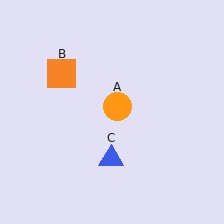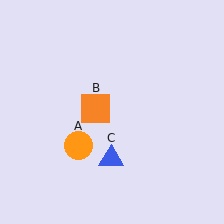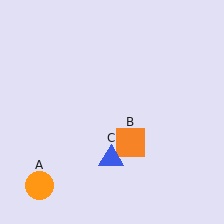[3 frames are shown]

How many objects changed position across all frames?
2 objects changed position: orange circle (object A), orange square (object B).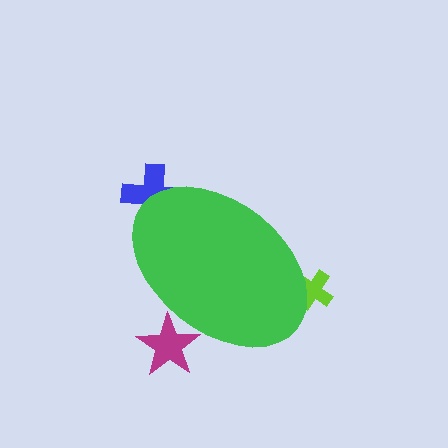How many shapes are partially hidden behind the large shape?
3 shapes are partially hidden.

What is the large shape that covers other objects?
A green ellipse.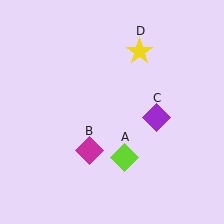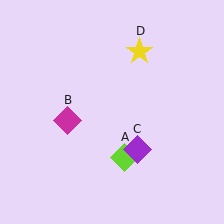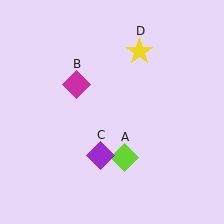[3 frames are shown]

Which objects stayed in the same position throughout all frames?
Lime diamond (object A) and yellow star (object D) remained stationary.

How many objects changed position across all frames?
2 objects changed position: magenta diamond (object B), purple diamond (object C).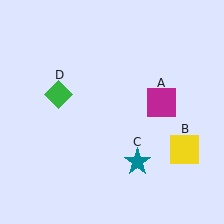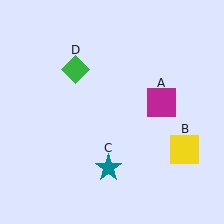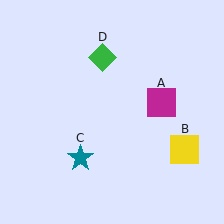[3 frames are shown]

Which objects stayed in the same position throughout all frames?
Magenta square (object A) and yellow square (object B) remained stationary.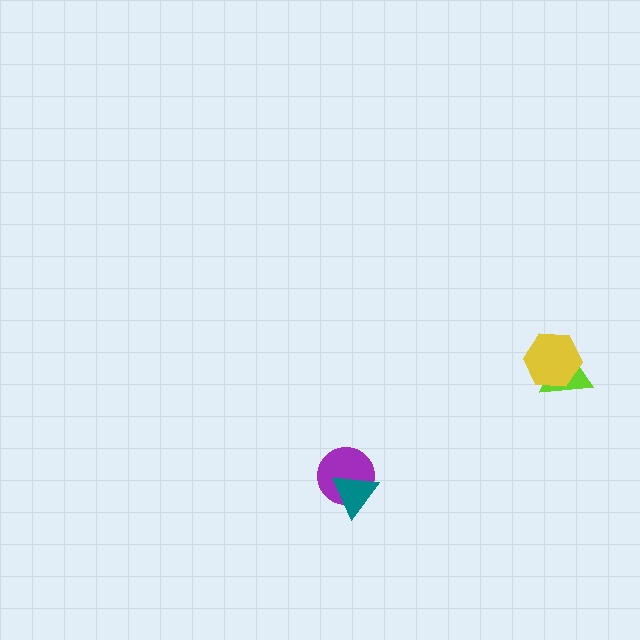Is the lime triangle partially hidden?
Yes, it is partially covered by another shape.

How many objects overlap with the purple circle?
1 object overlaps with the purple circle.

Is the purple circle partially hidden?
Yes, it is partially covered by another shape.